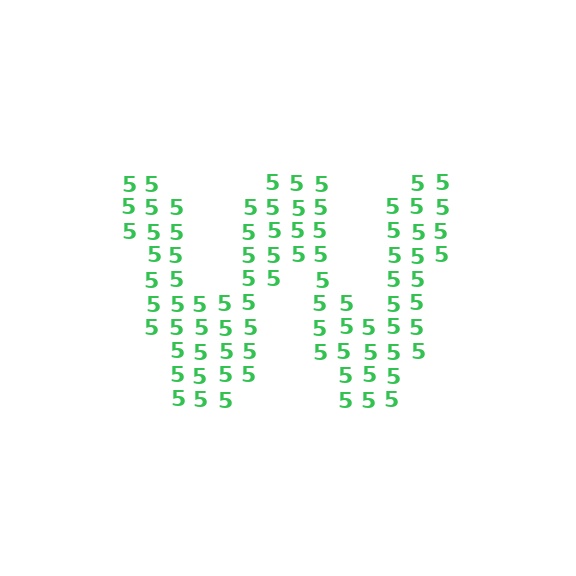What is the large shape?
The large shape is the letter W.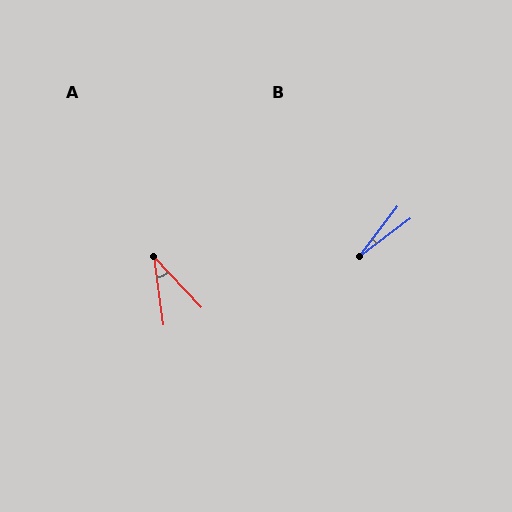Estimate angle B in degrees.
Approximately 16 degrees.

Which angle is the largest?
A, at approximately 35 degrees.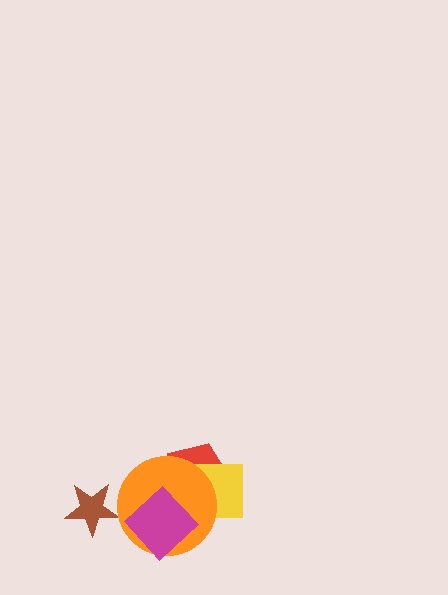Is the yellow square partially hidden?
Yes, it is partially covered by another shape.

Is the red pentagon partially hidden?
Yes, it is partially covered by another shape.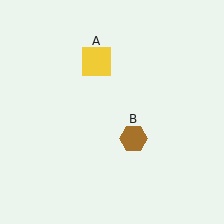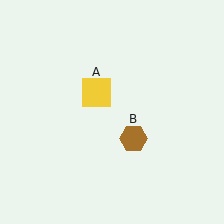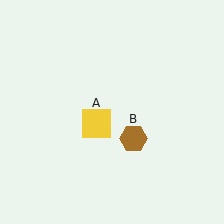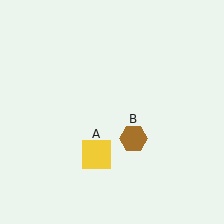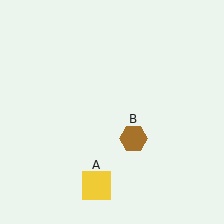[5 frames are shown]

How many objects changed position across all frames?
1 object changed position: yellow square (object A).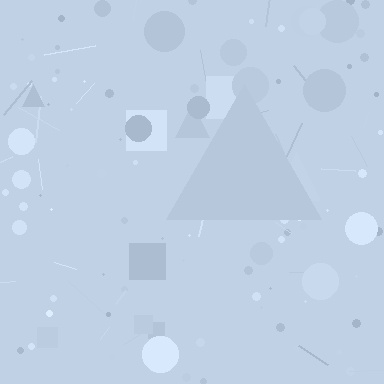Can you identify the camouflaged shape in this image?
The camouflaged shape is a triangle.